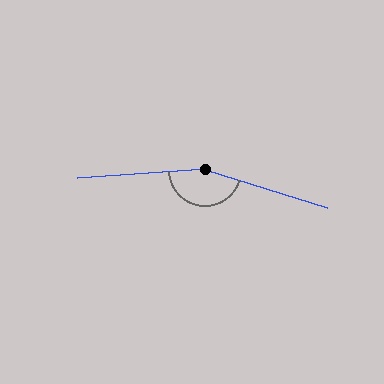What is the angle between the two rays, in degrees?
Approximately 159 degrees.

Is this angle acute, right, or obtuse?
It is obtuse.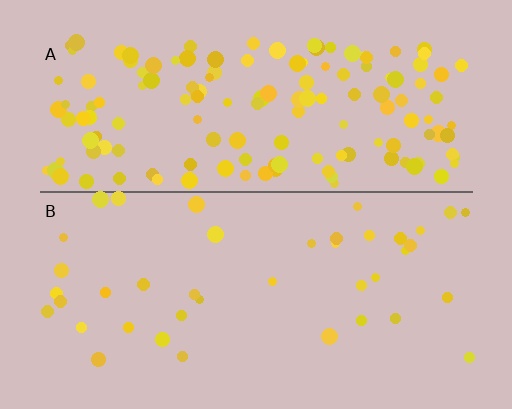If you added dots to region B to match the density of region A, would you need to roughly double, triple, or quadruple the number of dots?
Approximately quadruple.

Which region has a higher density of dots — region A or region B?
A (the top).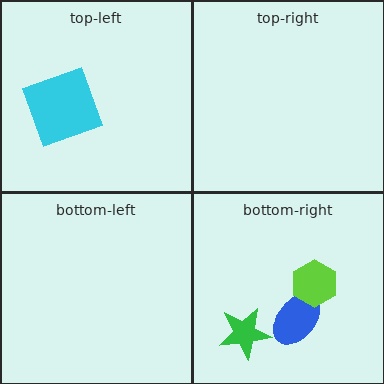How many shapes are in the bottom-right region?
3.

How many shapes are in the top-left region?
1.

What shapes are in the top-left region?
The cyan square.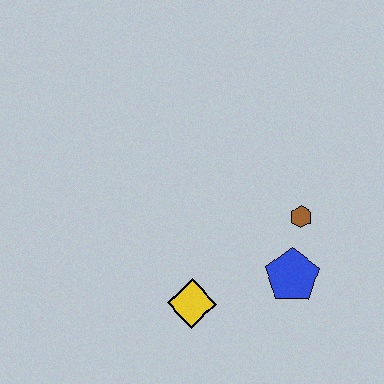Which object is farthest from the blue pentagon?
The yellow diamond is farthest from the blue pentagon.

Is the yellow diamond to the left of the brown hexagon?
Yes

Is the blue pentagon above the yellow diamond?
Yes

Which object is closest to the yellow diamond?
The blue pentagon is closest to the yellow diamond.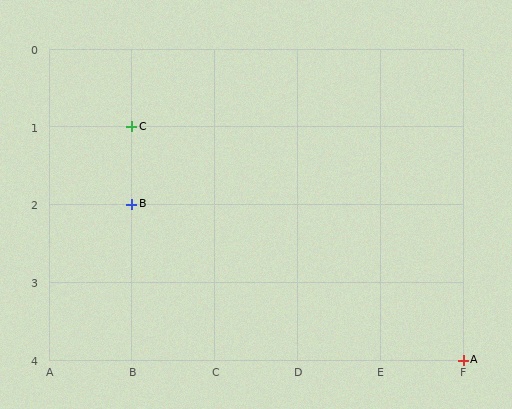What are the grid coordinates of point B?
Point B is at grid coordinates (B, 2).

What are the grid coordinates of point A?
Point A is at grid coordinates (F, 4).